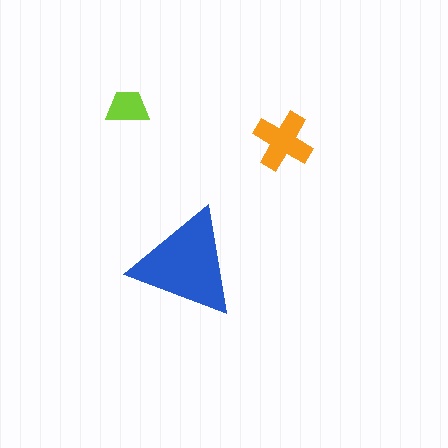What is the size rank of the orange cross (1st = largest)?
2nd.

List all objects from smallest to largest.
The lime trapezoid, the orange cross, the blue triangle.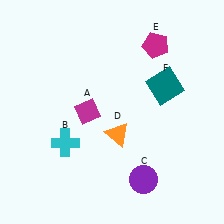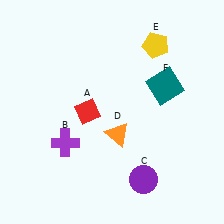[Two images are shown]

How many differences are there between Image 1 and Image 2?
There are 3 differences between the two images.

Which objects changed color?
A changed from magenta to red. B changed from cyan to purple. E changed from magenta to yellow.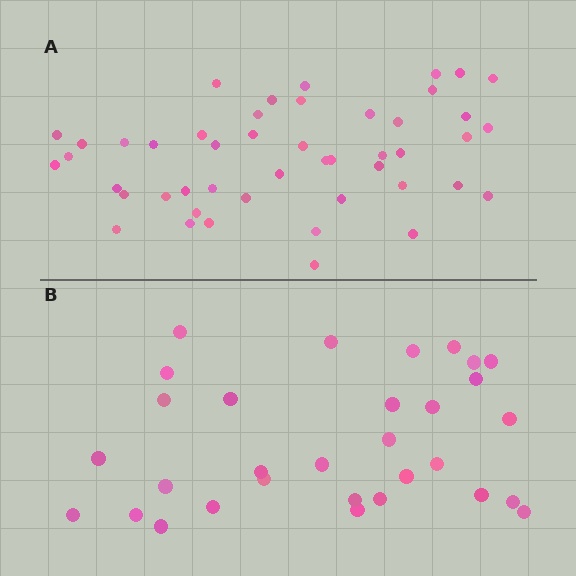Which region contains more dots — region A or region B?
Region A (the top region) has more dots.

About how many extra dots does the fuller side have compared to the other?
Region A has approximately 15 more dots than region B.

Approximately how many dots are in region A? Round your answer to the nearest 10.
About 50 dots. (The exact count is 47, which rounds to 50.)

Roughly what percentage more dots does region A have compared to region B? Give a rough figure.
About 50% more.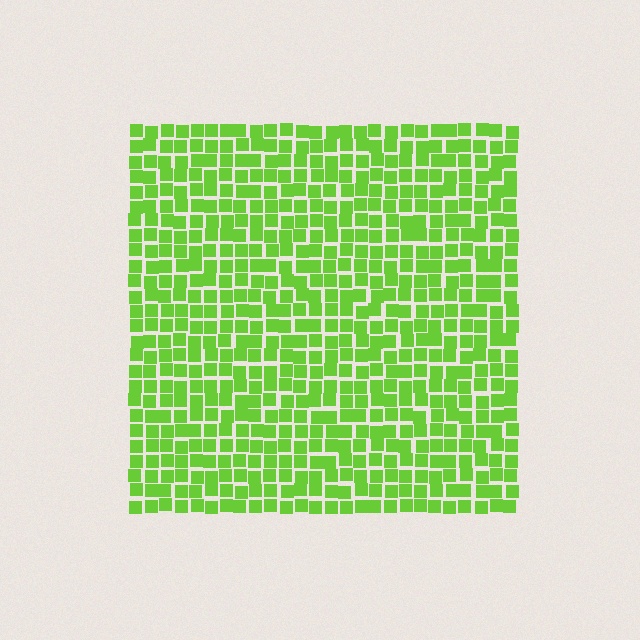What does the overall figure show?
The overall figure shows a square.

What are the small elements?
The small elements are squares.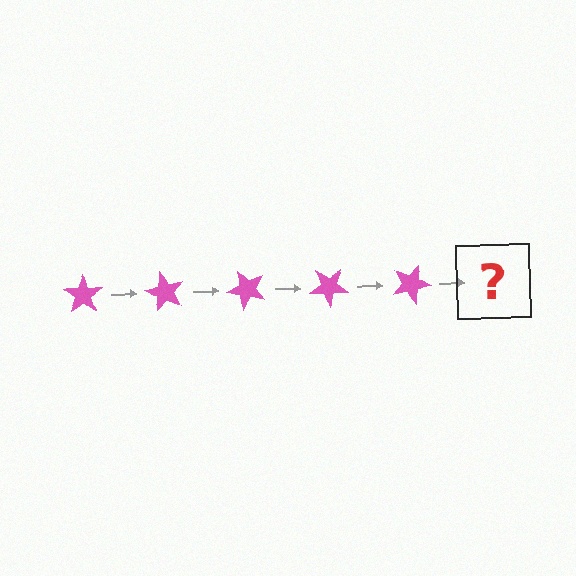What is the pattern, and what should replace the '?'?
The pattern is that the star rotates 60 degrees each step. The '?' should be a pink star rotated 300 degrees.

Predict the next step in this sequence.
The next step is a pink star rotated 300 degrees.